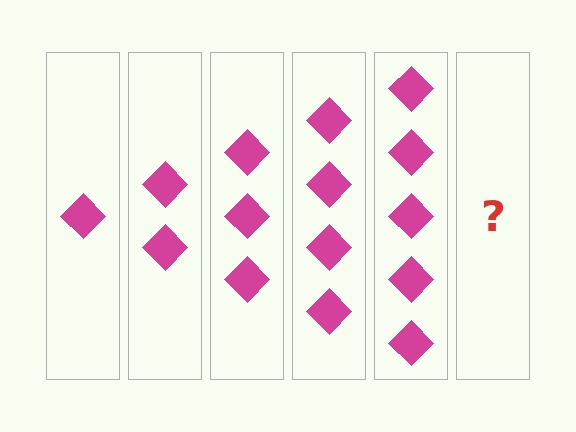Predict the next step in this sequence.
The next step is 6 diamonds.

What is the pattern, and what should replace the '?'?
The pattern is that each step adds one more diamond. The '?' should be 6 diamonds.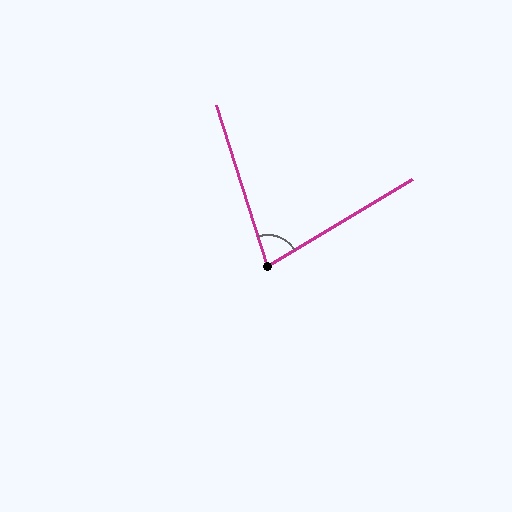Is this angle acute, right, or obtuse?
It is acute.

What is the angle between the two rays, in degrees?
Approximately 77 degrees.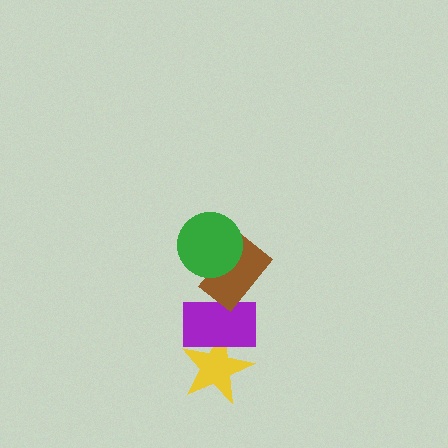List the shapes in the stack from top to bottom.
From top to bottom: the green circle, the brown rectangle, the purple rectangle, the yellow star.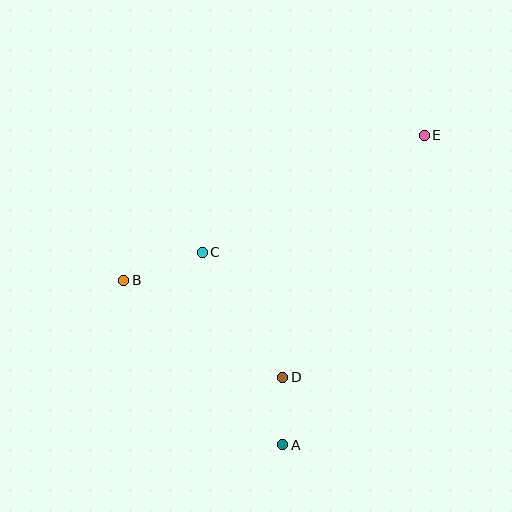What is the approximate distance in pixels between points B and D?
The distance between B and D is approximately 186 pixels.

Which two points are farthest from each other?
Points A and E are farthest from each other.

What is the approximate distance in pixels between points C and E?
The distance between C and E is approximately 251 pixels.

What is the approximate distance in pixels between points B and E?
The distance between B and E is approximately 334 pixels.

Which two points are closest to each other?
Points A and D are closest to each other.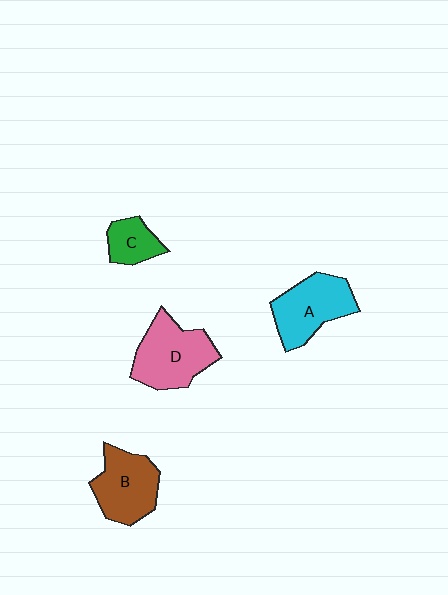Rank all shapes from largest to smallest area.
From largest to smallest: D (pink), A (cyan), B (brown), C (green).